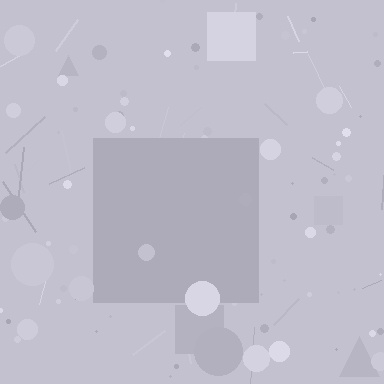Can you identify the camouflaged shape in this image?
The camouflaged shape is a square.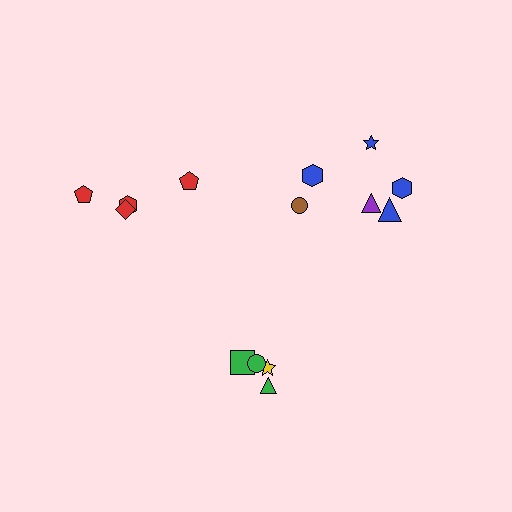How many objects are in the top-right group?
There are 6 objects.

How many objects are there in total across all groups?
There are 14 objects.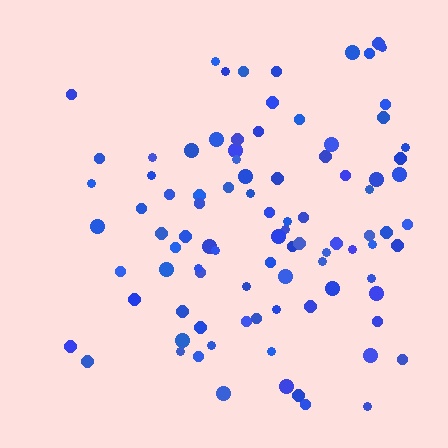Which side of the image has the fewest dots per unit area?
The left.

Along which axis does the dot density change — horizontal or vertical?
Horizontal.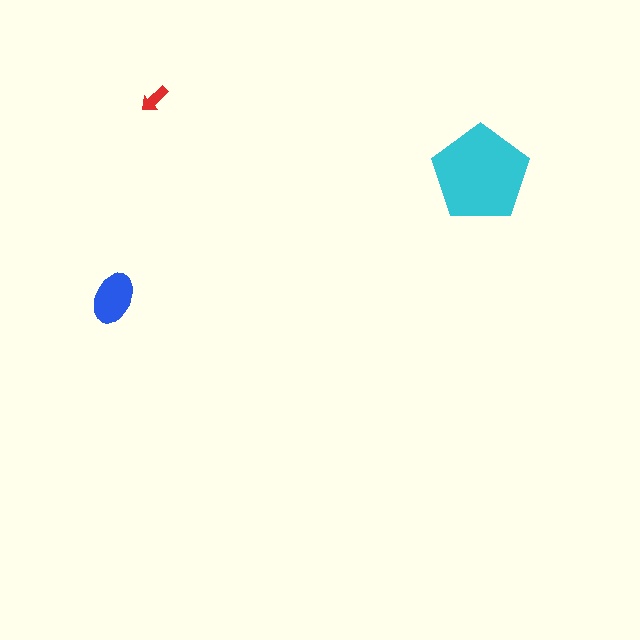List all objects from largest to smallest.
The cyan pentagon, the blue ellipse, the red arrow.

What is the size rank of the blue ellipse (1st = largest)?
2nd.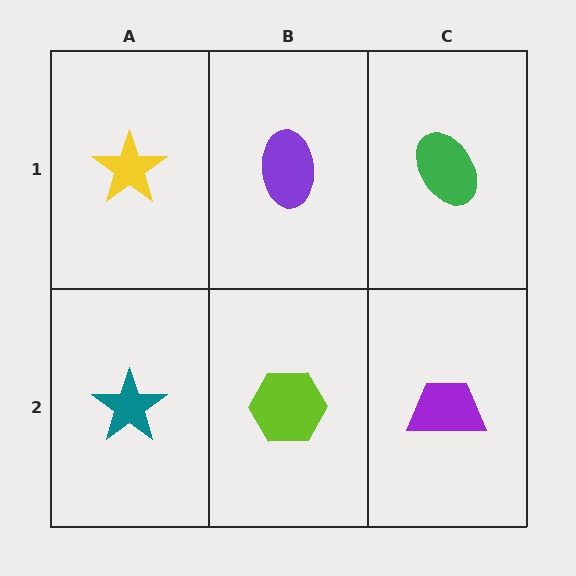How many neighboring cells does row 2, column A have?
2.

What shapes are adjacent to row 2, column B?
A purple ellipse (row 1, column B), a teal star (row 2, column A), a purple trapezoid (row 2, column C).